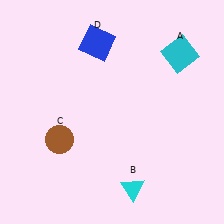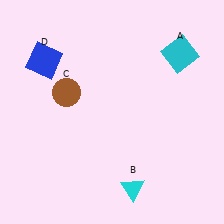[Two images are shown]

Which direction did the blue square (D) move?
The blue square (D) moved left.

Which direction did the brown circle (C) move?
The brown circle (C) moved up.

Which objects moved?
The objects that moved are: the brown circle (C), the blue square (D).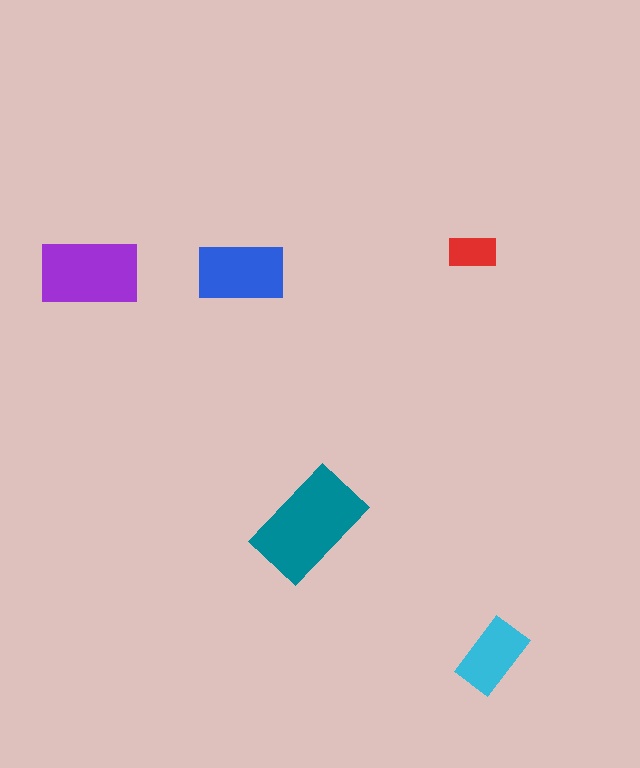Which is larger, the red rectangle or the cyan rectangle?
The cyan one.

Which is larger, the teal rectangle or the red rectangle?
The teal one.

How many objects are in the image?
There are 5 objects in the image.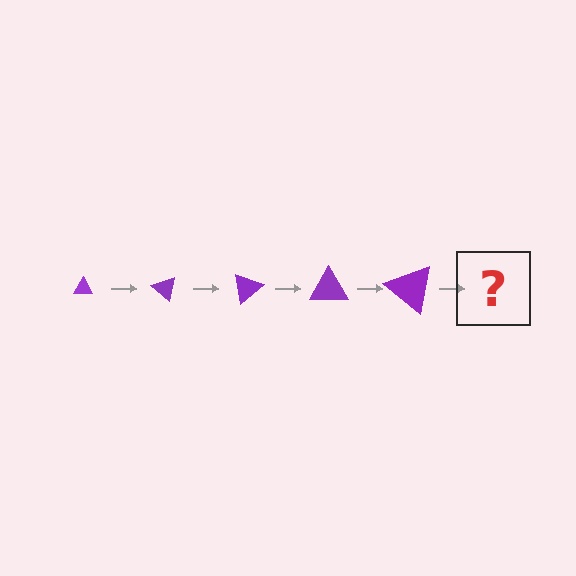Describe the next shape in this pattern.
It should be a triangle, larger than the previous one and rotated 200 degrees from the start.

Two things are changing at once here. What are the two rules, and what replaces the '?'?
The two rules are that the triangle grows larger each step and it rotates 40 degrees each step. The '?' should be a triangle, larger than the previous one and rotated 200 degrees from the start.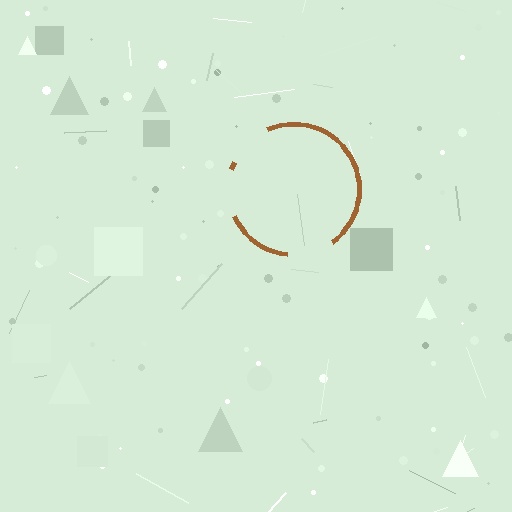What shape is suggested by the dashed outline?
The dashed outline suggests a circle.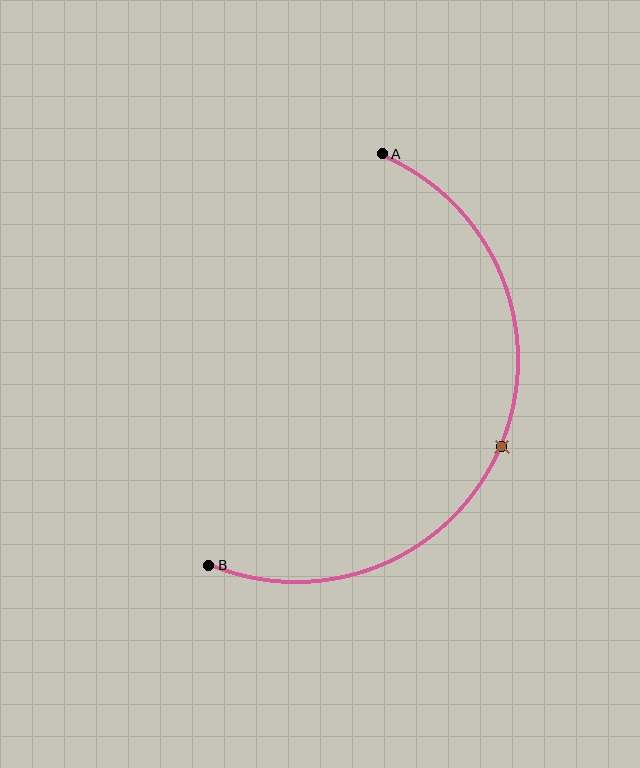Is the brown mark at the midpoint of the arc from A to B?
Yes. The brown mark lies on the arc at equal arc-length from both A and B — it is the arc midpoint.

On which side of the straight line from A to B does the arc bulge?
The arc bulges to the right of the straight line connecting A and B.